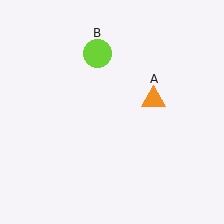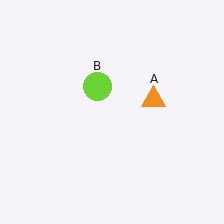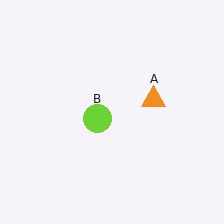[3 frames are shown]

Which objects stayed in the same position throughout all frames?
Orange triangle (object A) remained stationary.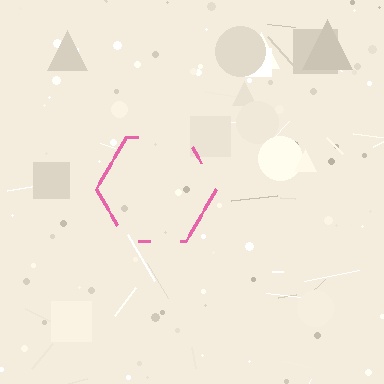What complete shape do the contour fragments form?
The contour fragments form a hexagon.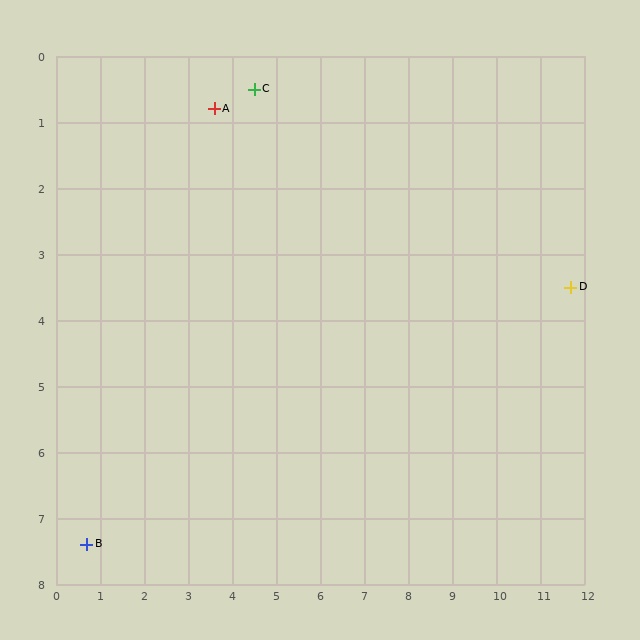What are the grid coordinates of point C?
Point C is at approximately (4.5, 0.5).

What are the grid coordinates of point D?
Point D is at approximately (11.7, 3.5).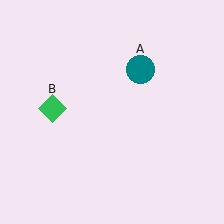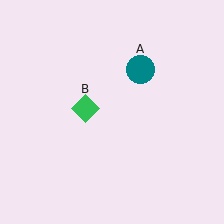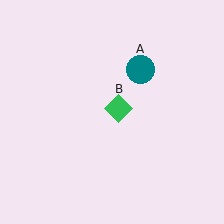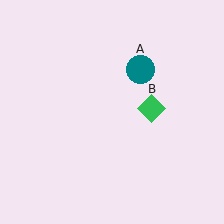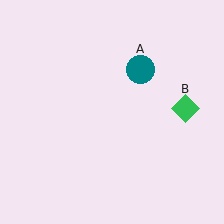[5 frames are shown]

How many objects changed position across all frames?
1 object changed position: green diamond (object B).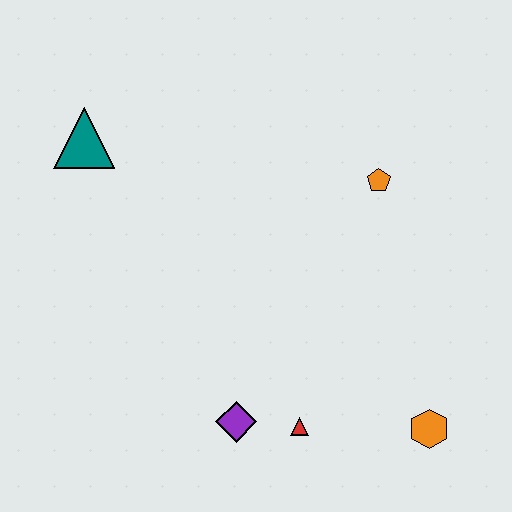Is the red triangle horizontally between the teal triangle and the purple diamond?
No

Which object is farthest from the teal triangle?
The orange hexagon is farthest from the teal triangle.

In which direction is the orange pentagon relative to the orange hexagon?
The orange pentagon is above the orange hexagon.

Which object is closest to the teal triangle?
The orange pentagon is closest to the teal triangle.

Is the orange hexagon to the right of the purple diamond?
Yes